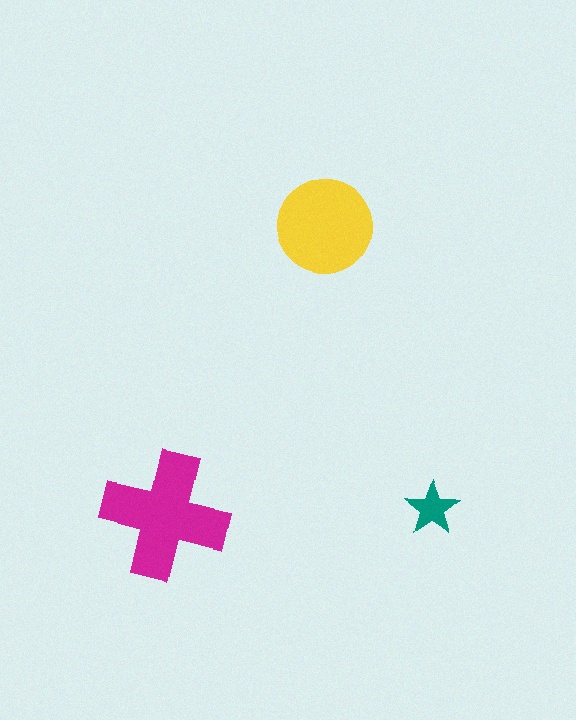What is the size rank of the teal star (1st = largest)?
3rd.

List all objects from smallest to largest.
The teal star, the yellow circle, the magenta cross.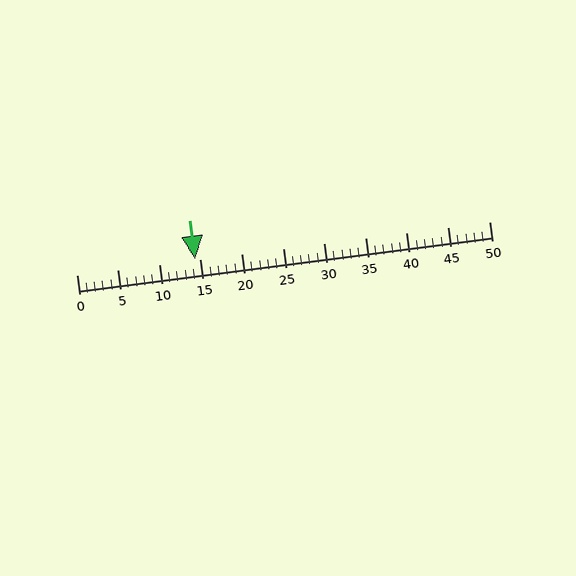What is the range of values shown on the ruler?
The ruler shows values from 0 to 50.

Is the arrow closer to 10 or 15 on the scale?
The arrow is closer to 15.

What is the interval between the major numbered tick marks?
The major tick marks are spaced 5 units apart.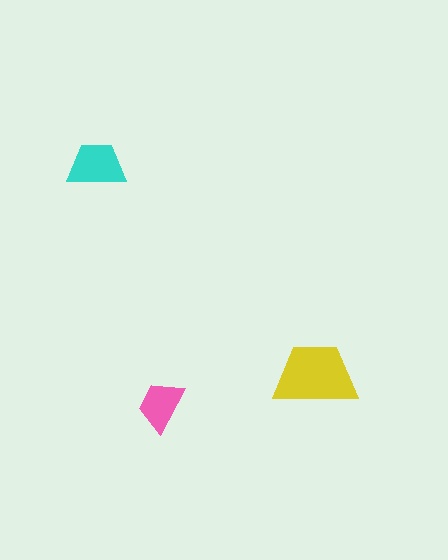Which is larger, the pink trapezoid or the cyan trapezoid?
The cyan one.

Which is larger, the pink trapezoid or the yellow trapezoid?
The yellow one.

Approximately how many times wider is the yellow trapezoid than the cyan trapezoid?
About 1.5 times wider.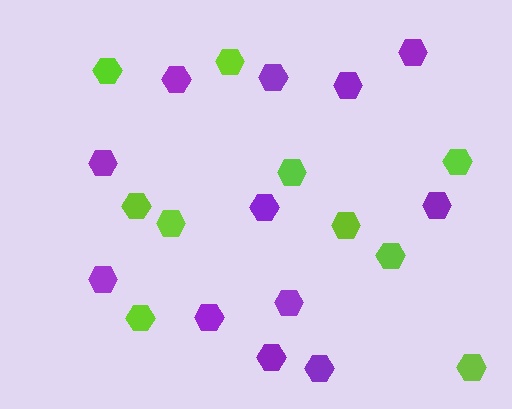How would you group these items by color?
There are 2 groups: one group of purple hexagons (12) and one group of lime hexagons (10).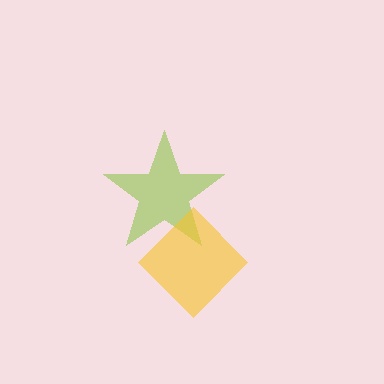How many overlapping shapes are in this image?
There are 2 overlapping shapes in the image.